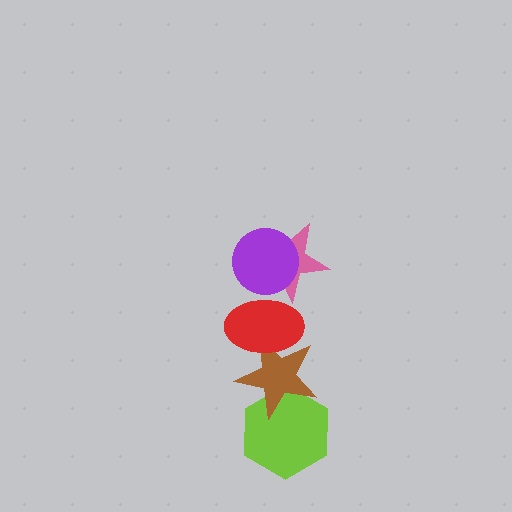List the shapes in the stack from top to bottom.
From top to bottom: the purple circle, the pink star, the red ellipse, the brown star, the lime hexagon.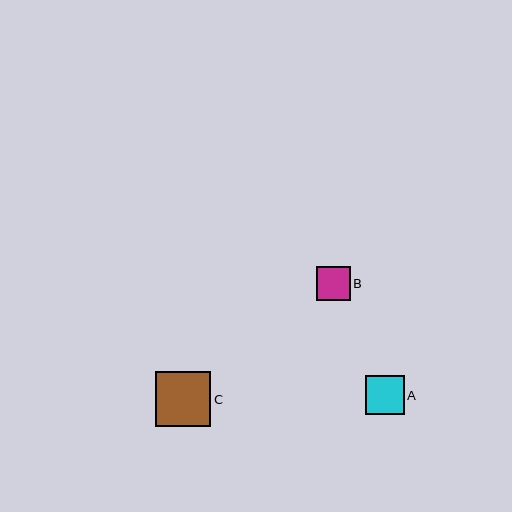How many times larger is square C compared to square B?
Square C is approximately 1.6 times the size of square B.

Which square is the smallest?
Square B is the smallest with a size of approximately 34 pixels.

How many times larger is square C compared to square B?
Square C is approximately 1.6 times the size of square B.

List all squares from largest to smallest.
From largest to smallest: C, A, B.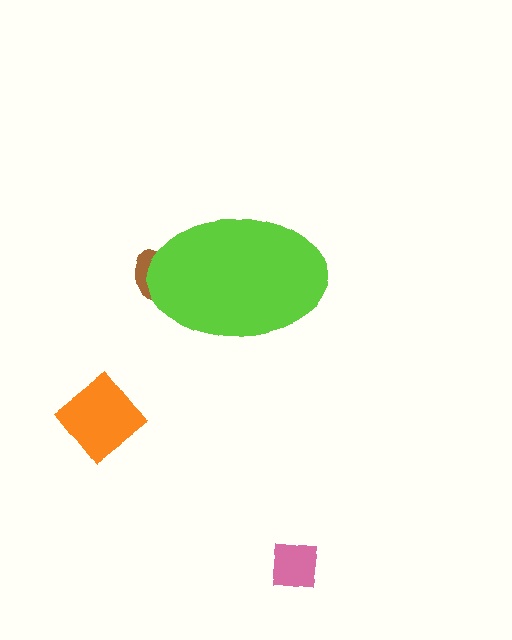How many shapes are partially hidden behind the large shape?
1 shape is partially hidden.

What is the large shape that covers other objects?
A lime ellipse.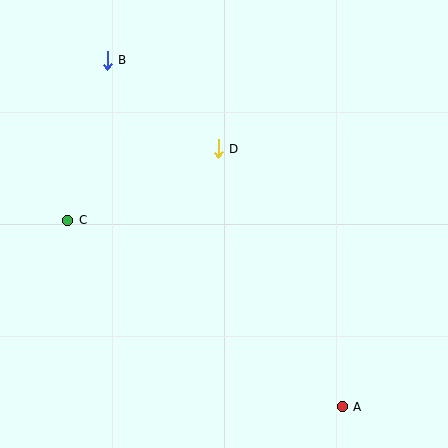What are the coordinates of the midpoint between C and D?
The midpoint between C and D is at (143, 185).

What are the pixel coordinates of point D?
Point D is at (218, 149).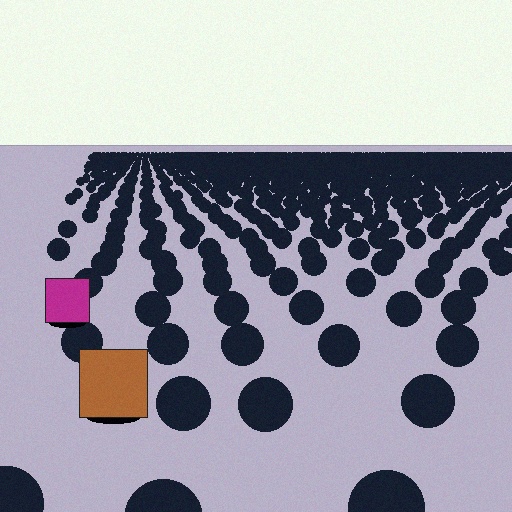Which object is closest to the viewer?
The brown square is closest. The texture marks near it are larger and more spread out.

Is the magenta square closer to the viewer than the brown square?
No. The brown square is closer — you can tell from the texture gradient: the ground texture is coarser near it.